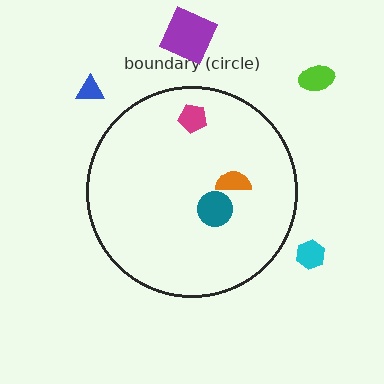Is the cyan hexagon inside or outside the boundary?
Outside.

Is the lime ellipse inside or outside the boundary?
Outside.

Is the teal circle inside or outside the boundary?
Inside.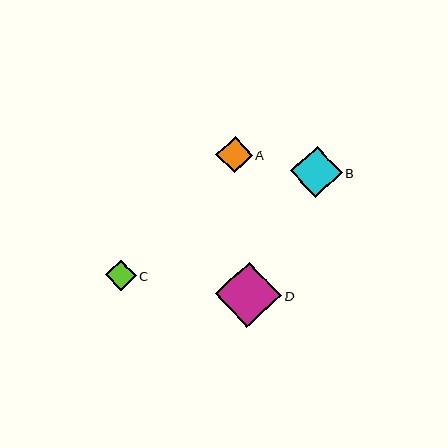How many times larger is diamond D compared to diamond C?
Diamond D is approximately 2.1 times the size of diamond C.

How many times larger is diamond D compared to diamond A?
Diamond D is approximately 1.8 times the size of diamond A.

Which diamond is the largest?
Diamond D is the largest with a size of approximately 66 pixels.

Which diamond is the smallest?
Diamond C is the smallest with a size of approximately 31 pixels.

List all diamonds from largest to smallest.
From largest to smallest: D, B, A, C.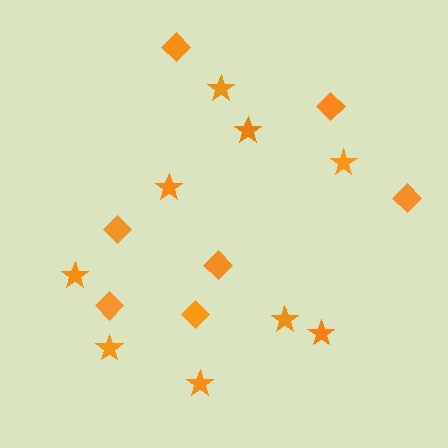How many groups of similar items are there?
There are 2 groups: one group of stars (9) and one group of diamonds (7).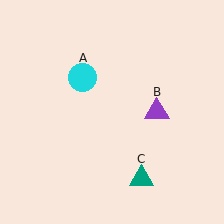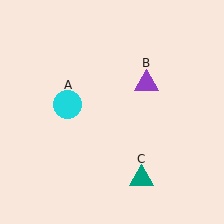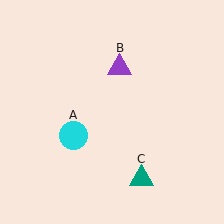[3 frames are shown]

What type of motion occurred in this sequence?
The cyan circle (object A), purple triangle (object B) rotated counterclockwise around the center of the scene.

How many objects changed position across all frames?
2 objects changed position: cyan circle (object A), purple triangle (object B).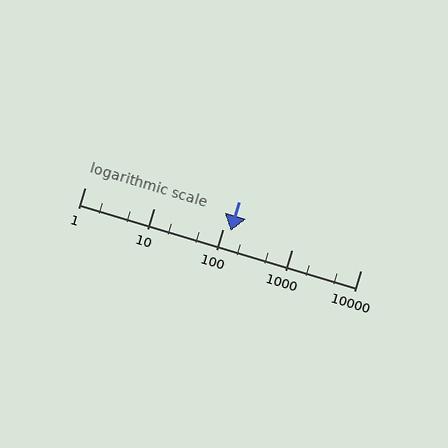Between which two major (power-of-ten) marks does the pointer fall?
The pointer is between 100 and 1000.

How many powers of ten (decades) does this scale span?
The scale spans 4 decades, from 1 to 10000.